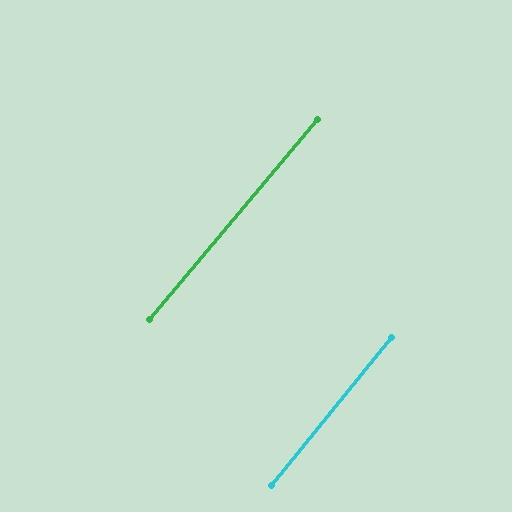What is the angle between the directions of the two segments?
Approximately 1 degree.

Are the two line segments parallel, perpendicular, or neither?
Parallel — their directions differ by only 1.0°.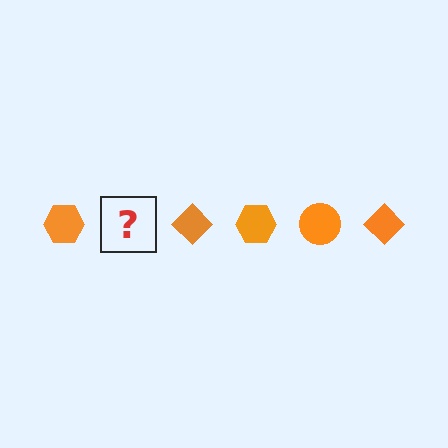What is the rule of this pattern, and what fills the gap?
The rule is that the pattern cycles through hexagon, circle, diamond shapes in orange. The gap should be filled with an orange circle.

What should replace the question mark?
The question mark should be replaced with an orange circle.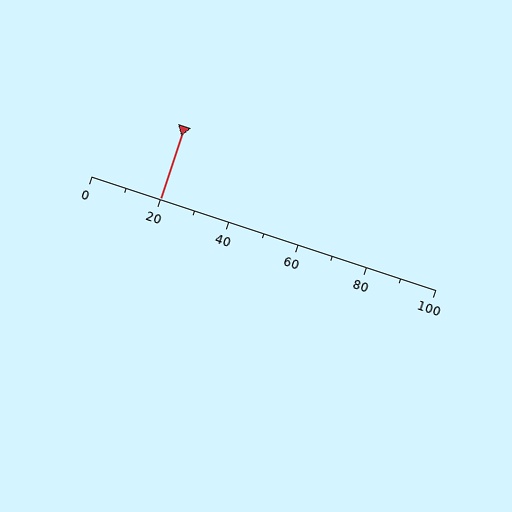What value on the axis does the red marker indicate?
The marker indicates approximately 20.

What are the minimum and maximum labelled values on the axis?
The axis runs from 0 to 100.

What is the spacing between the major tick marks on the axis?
The major ticks are spaced 20 apart.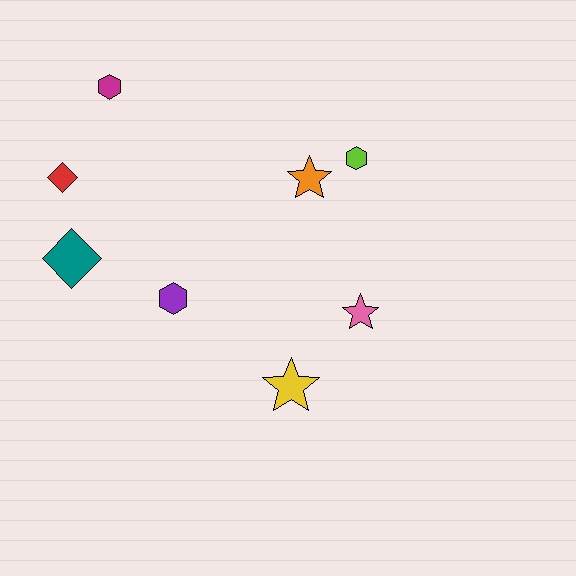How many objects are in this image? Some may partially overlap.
There are 8 objects.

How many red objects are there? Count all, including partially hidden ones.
There is 1 red object.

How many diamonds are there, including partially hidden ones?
There are 2 diamonds.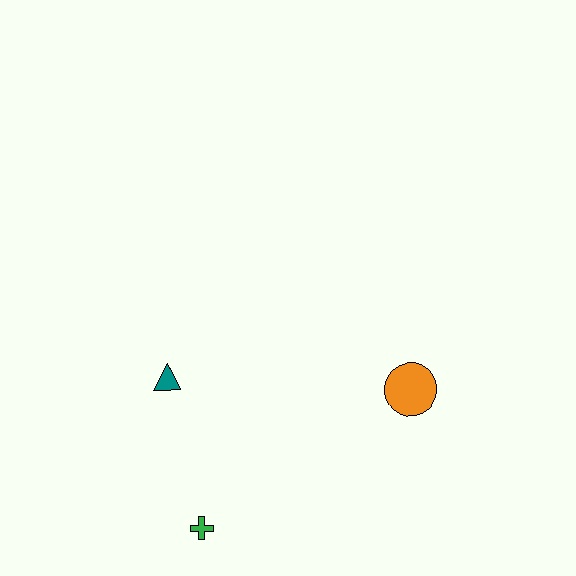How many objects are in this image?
There are 3 objects.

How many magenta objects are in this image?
There are no magenta objects.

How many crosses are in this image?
There is 1 cross.